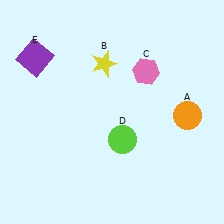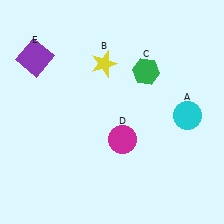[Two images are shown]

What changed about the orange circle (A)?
In Image 1, A is orange. In Image 2, it changed to cyan.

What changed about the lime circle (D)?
In Image 1, D is lime. In Image 2, it changed to magenta.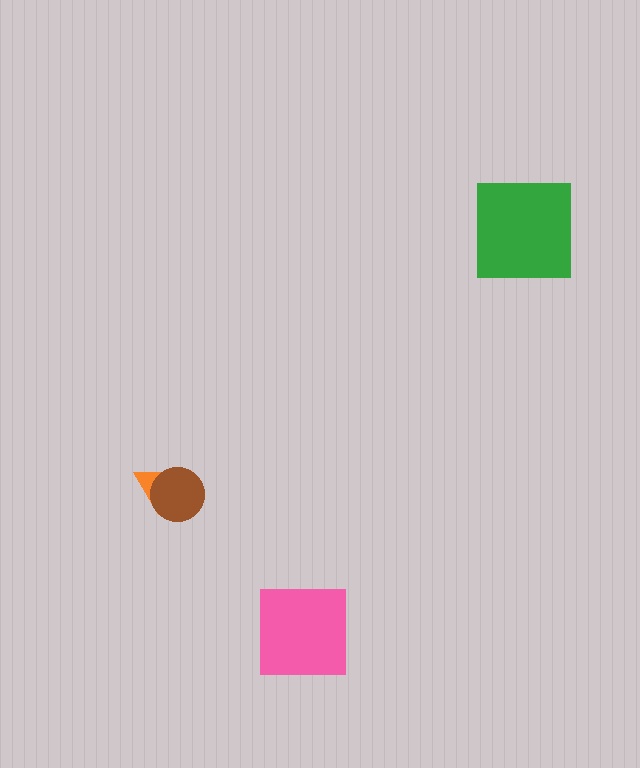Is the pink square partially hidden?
No, no other shape covers it.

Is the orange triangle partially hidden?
Yes, it is partially covered by another shape.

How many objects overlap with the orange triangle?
1 object overlaps with the orange triangle.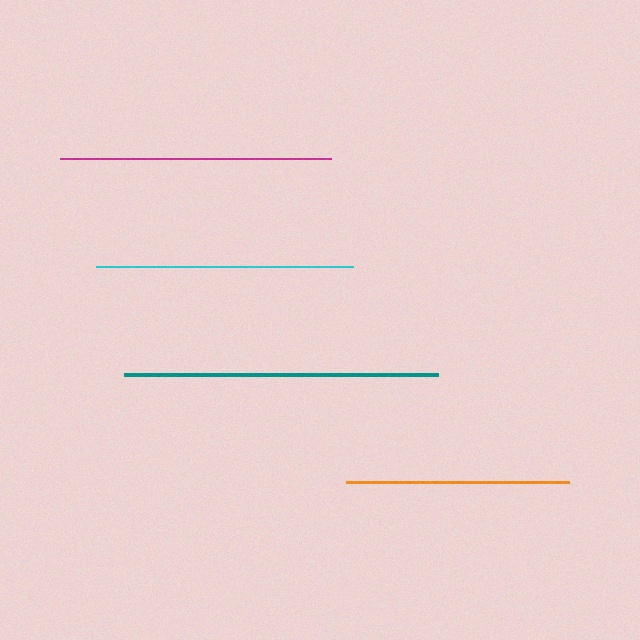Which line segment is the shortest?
The orange line is the shortest at approximately 223 pixels.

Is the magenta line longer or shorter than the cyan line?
The magenta line is longer than the cyan line.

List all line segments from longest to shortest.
From longest to shortest: teal, magenta, cyan, orange.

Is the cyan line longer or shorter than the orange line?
The cyan line is longer than the orange line.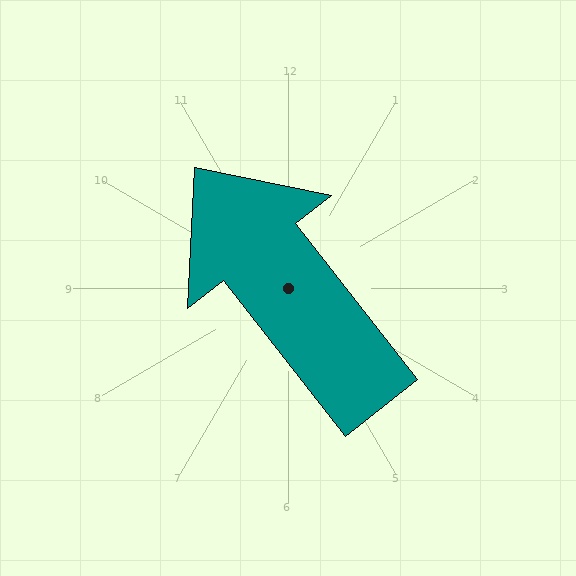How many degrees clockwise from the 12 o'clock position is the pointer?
Approximately 322 degrees.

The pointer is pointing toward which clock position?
Roughly 11 o'clock.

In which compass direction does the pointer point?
Northwest.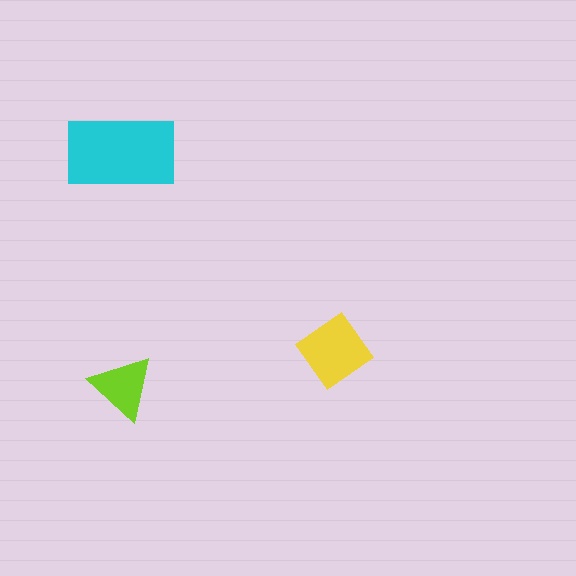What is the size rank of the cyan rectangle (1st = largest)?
1st.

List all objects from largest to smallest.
The cyan rectangle, the yellow diamond, the lime triangle.